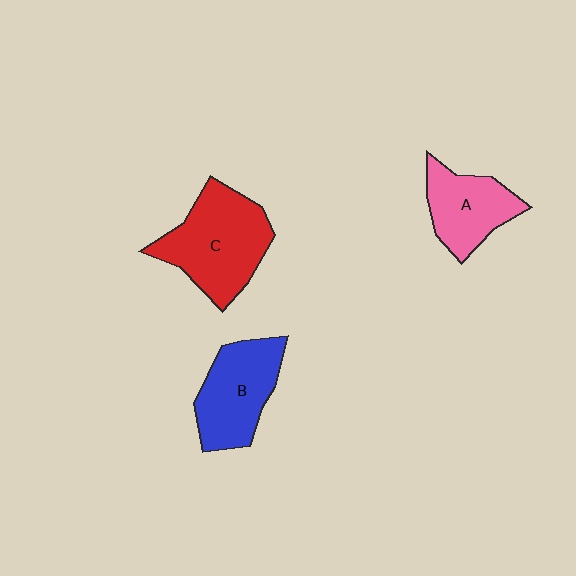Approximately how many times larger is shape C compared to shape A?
Approximately 1.5 times.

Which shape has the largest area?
Shape C (red).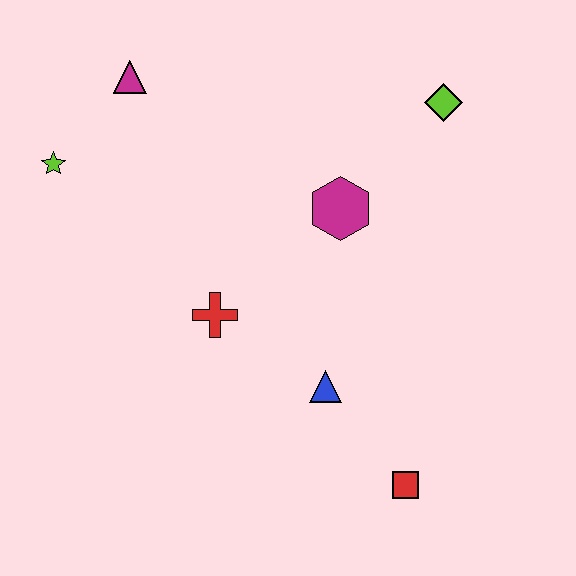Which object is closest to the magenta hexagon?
The lime diamond is closest to the magenta hexagon.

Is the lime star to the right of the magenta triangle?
No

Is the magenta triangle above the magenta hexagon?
Yes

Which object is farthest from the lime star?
The red square is farthest from the lime star.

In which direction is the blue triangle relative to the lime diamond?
The blue triangle is below the lime diamond.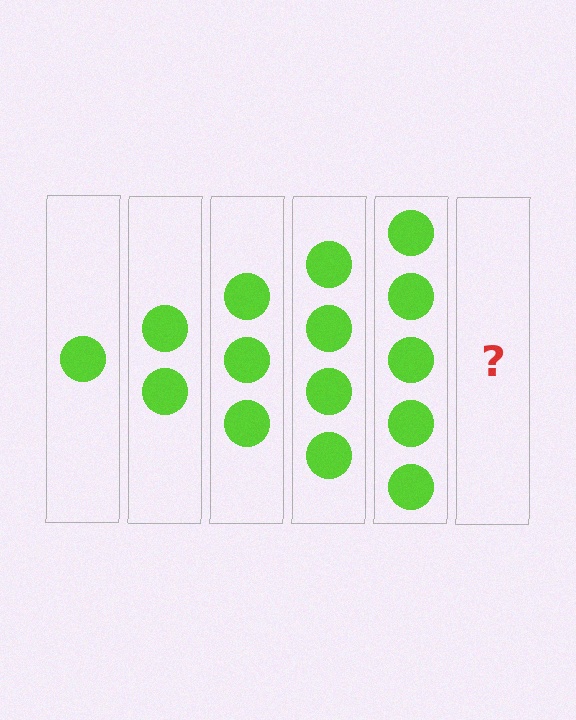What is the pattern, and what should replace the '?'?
The pattern is that each step adds one more circle. The '?' should be 6 circles.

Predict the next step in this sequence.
The next step is 6 circles.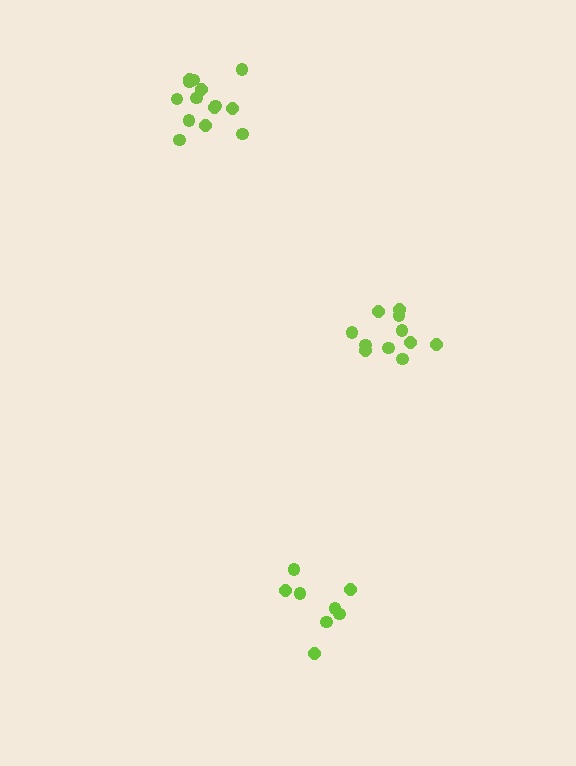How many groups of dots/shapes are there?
There are 3 groups.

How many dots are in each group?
Group 1: 11 dots, Group 2: 14 dots, Group 3: 8 dots (33 total).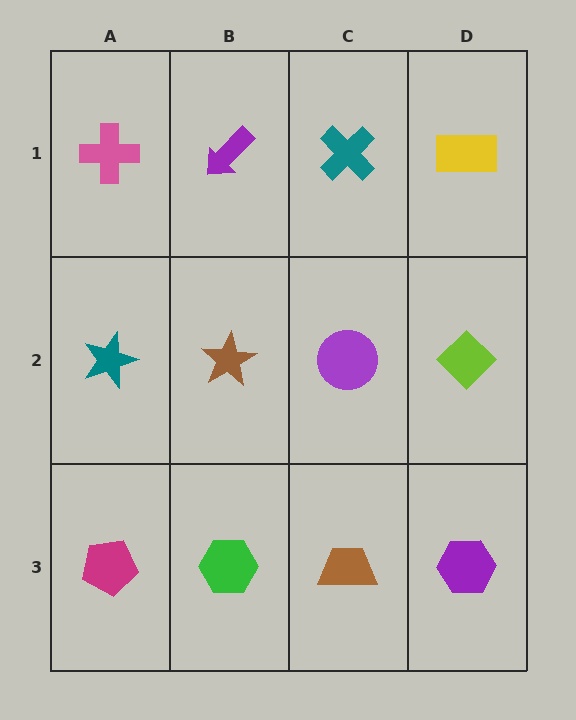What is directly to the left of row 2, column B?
A teal star.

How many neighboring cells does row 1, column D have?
2.